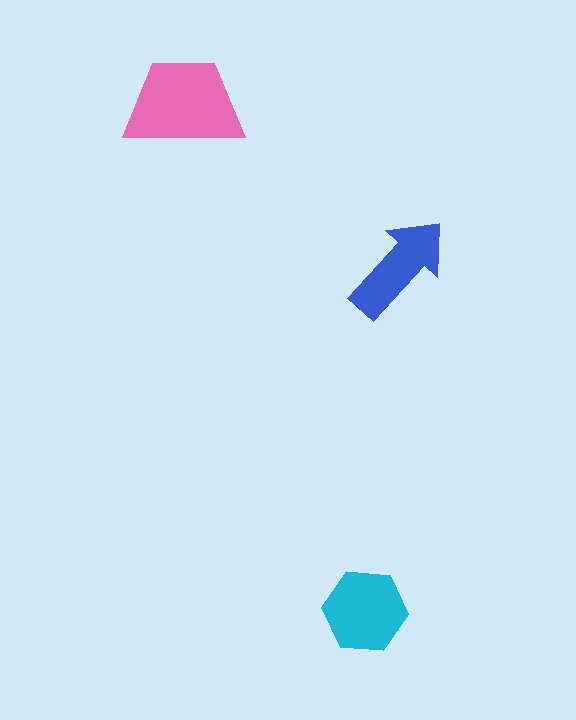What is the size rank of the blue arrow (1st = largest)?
3rd.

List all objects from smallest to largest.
The blue arrow, the cyan hexagon, the pink trapezoid.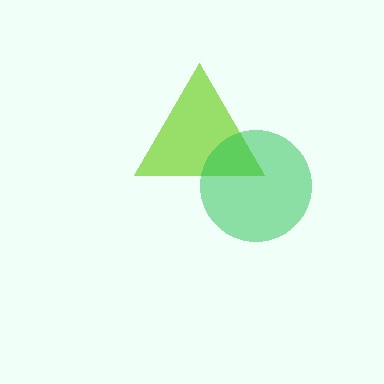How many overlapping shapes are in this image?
There are 2 overlapping shapes in the image.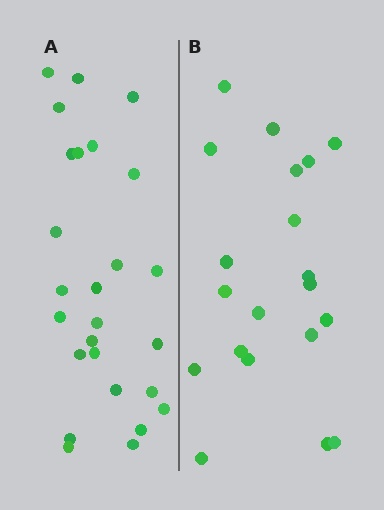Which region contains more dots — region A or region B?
Region A (the left region) has more dots.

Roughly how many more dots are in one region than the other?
Region A has about 6 more dots than region B.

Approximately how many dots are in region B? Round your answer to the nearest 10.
About 20 dots.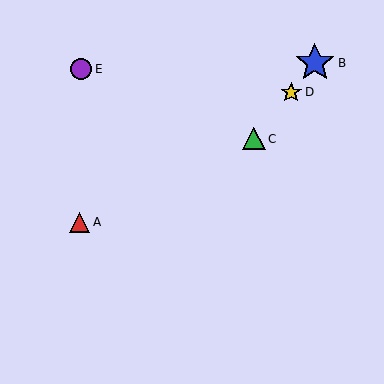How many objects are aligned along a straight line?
3 objects (B, C, D) are aligned along a straight line.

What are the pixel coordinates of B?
Object B is at (315, 63).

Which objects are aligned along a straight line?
Objects B, C, D are aligned along a straight line.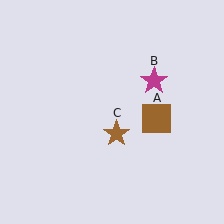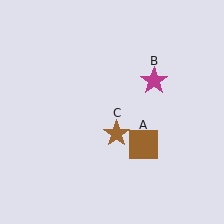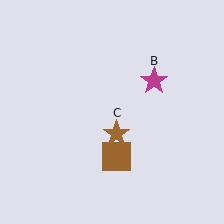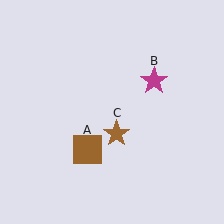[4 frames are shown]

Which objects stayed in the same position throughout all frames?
Magenta star (object B) and brown star (object C) remained stationary.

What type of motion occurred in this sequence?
The brown square (object A) rotated clockwise around the center of the scene.